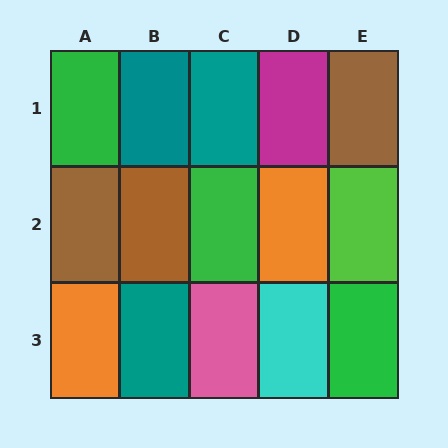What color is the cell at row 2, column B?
Brown.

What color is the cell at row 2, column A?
Brown.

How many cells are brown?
3 cells are brown.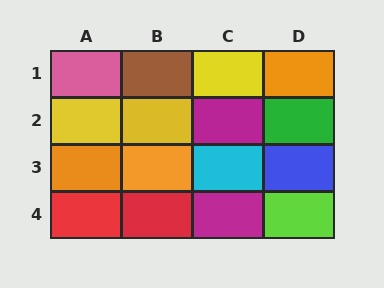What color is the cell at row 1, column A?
Pink.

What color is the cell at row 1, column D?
Orange.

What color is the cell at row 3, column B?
Orange.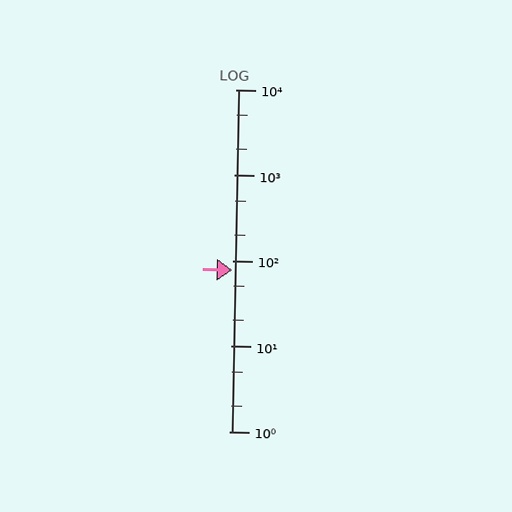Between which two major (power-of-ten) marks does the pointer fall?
The pointer is between 10 and 100.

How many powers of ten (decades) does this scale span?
The scale spans 4 decades, from 1 to 10000.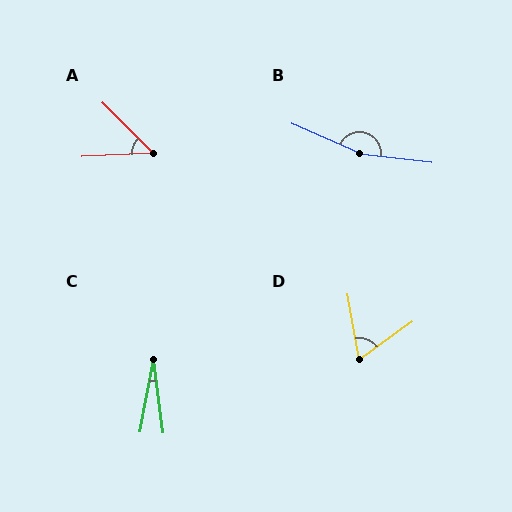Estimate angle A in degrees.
Approximately 47 degrees.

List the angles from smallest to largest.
C (18°), A (47°), D (64°), B (163°).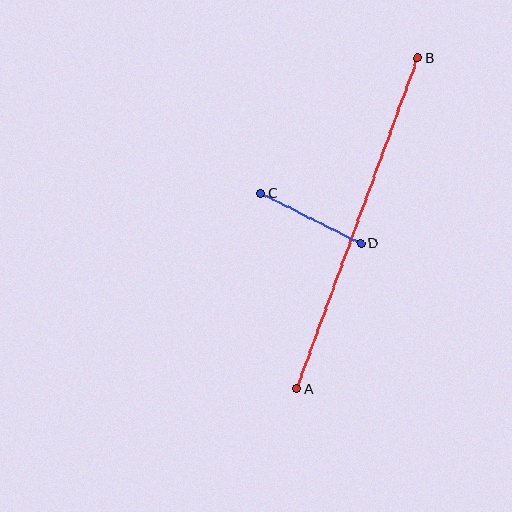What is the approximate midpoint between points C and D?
The midpoint is at approximately (311, 219) pixels.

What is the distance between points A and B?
The distance is approximately 352 pixels.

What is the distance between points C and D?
The distance is approximately 112 pixels.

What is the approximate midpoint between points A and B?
The midpoint is at approximately (357, 224) pixels.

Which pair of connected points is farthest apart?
Points A and B are farthest apart.